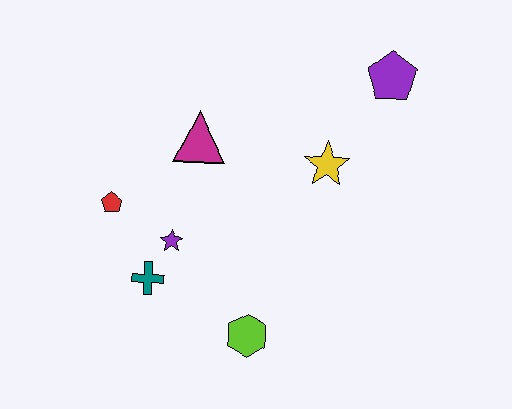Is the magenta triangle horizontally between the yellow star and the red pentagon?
Yes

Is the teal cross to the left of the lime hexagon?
Yes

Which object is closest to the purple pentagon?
The yellow star is closest to the purple pentagon.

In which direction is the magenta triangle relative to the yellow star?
The magenta triangle is to the left of the yellow star.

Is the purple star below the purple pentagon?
Yes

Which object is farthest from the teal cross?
The purple pentagon is farthest from the teal cross.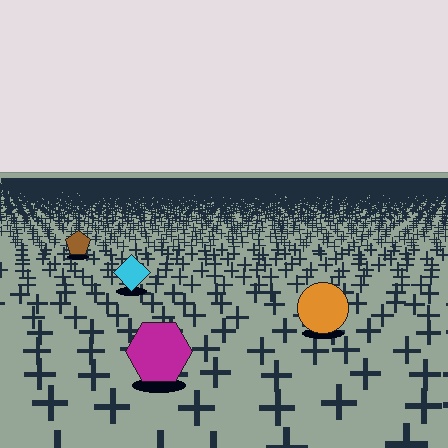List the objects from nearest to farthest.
From nearest to farthest: the magenta hexagon, the orange circle, the cyan diamond, the brown pentagon.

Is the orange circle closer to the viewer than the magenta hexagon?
No. The magenta hexagon is closer — you can tell from the texture gradient: the ground texture is coarser near it.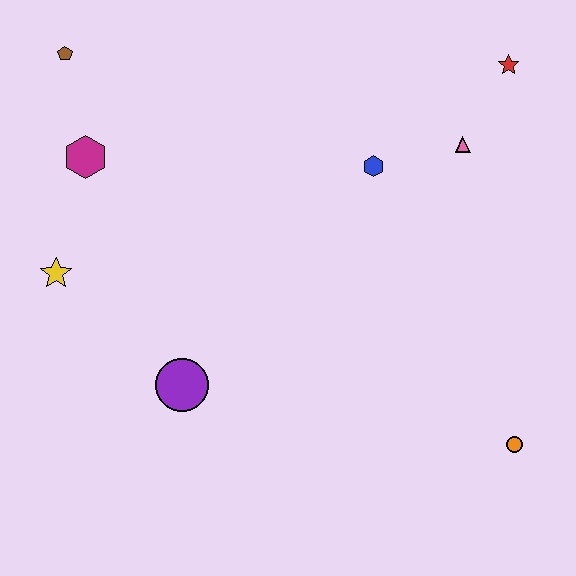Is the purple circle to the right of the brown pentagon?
Yes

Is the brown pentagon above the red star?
Yes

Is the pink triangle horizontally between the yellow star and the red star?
Yes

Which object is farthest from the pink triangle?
The yellow star is farthest from the pink triangle.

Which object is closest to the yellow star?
The magenta hexagon is closest to the yellow star.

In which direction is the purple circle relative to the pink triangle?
The purple circle is to the left of the pink triangle.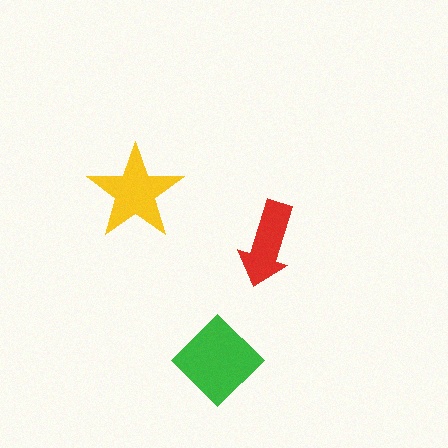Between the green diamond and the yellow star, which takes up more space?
The green diamond.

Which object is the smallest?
The red arrow.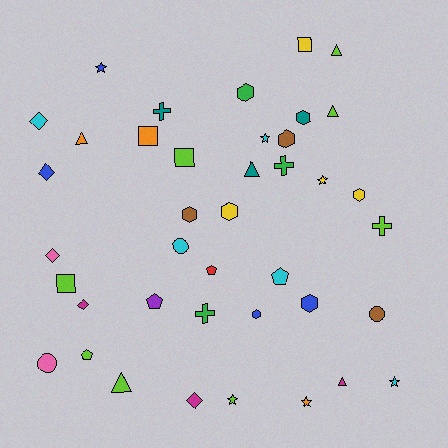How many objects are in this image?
There are 40 objects.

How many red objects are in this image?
There is 1 red object.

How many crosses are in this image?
There are 4 crosses.